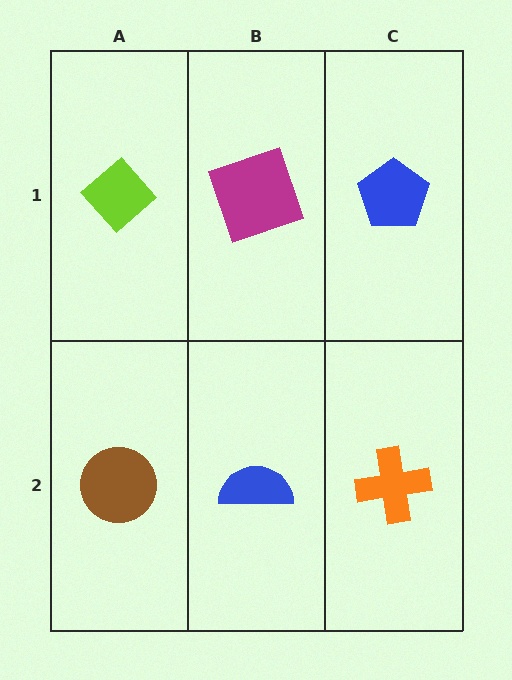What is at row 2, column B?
A blue semicircle.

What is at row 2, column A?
A brown circle.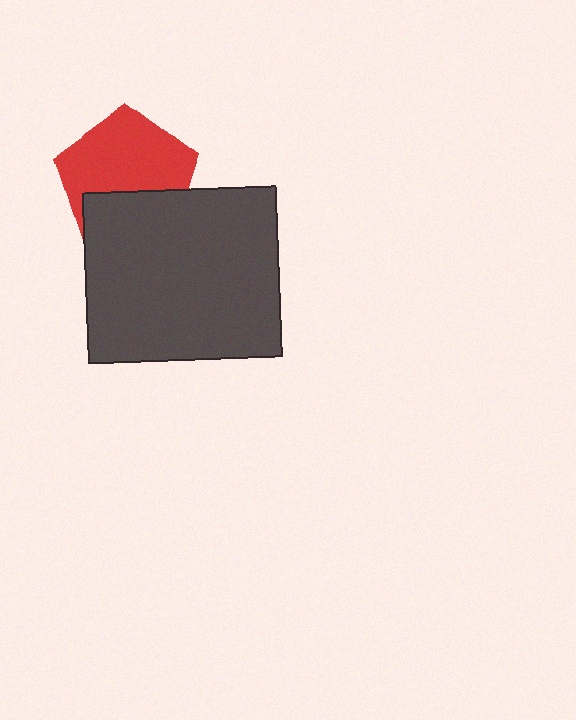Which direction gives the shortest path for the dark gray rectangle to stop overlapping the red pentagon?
Moving down gives the shortest separation.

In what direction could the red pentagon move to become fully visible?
The red pentagon could move up. That would shift it out from behind the dark gray rectangle entirely.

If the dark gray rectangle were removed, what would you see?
You would see the complete red pentagon.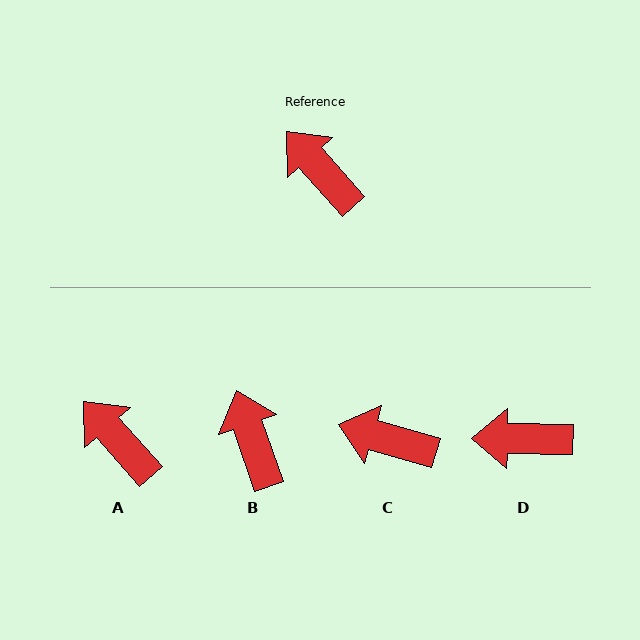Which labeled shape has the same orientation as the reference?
A.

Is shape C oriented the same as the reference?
No, it is off by about 32 degrees.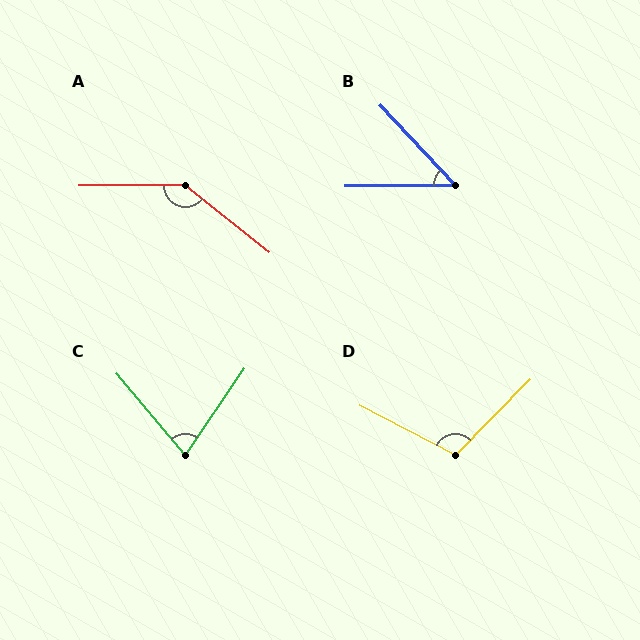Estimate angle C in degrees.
Approximately 74 degrees.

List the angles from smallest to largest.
B (47°), C (74°), D (107°), A (141°).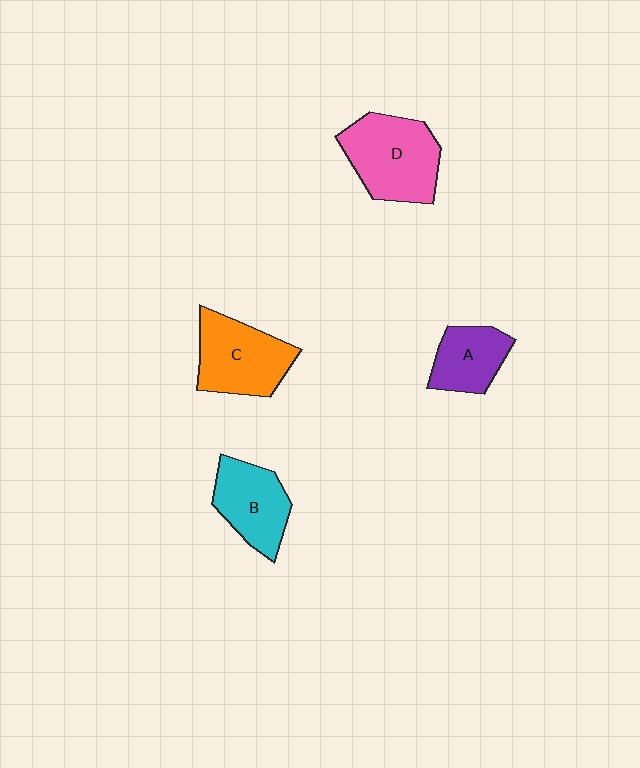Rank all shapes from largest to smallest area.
From largest to smallest: D (pink), C (orange), B (cyan), A (purple).